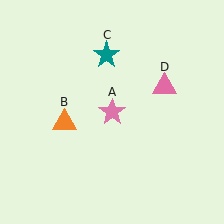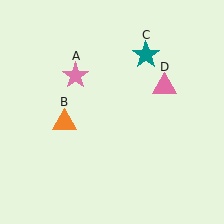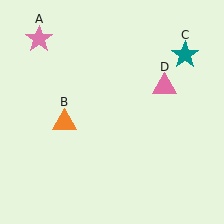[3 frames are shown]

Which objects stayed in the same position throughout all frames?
Orange triangle (object B) and pink triangle (object D) remained stationary.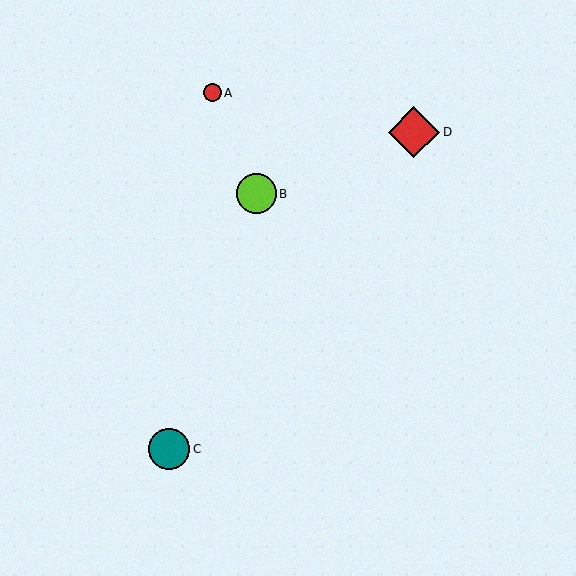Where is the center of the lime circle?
The center of the lime circle is at (256, 194).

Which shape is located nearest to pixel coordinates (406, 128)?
The red diamond (labeled D) at (414, 132) is nearest to that location.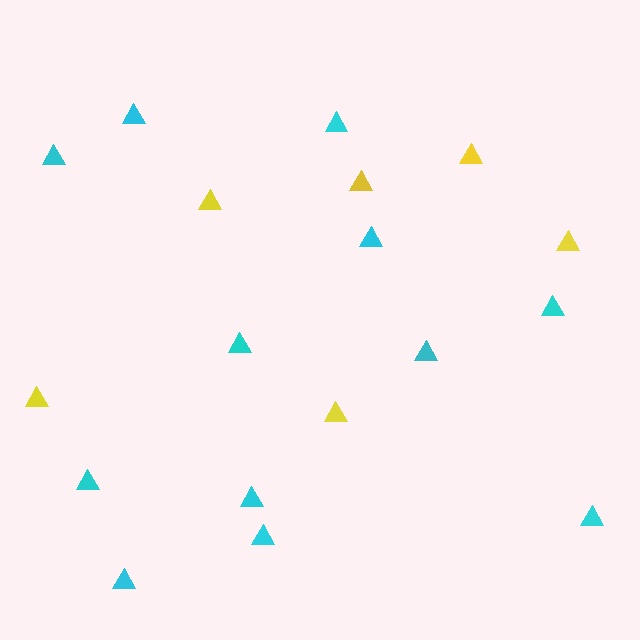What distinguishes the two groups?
There are 2 groups: one group of cyan triangles (12) and one group of yellow triangles (6).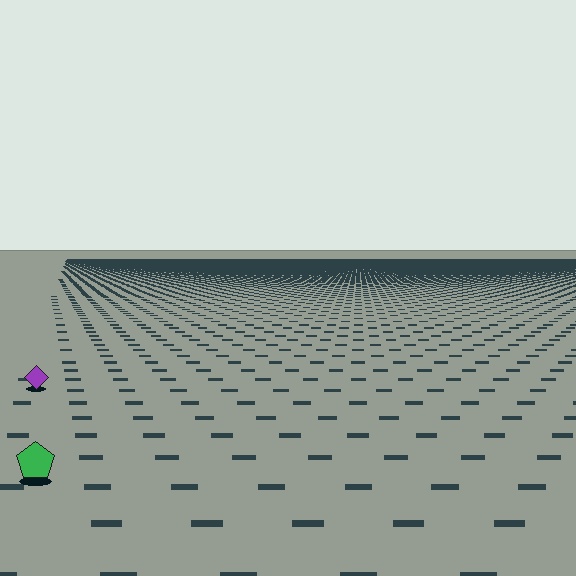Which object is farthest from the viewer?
The purple diamond is farthest from the viewer. It appears smaller and the ground texture around it is denser.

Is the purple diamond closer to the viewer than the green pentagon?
No. The green pentagon is closer — you can tell from the texture gradient: the ground texture is coarser near it.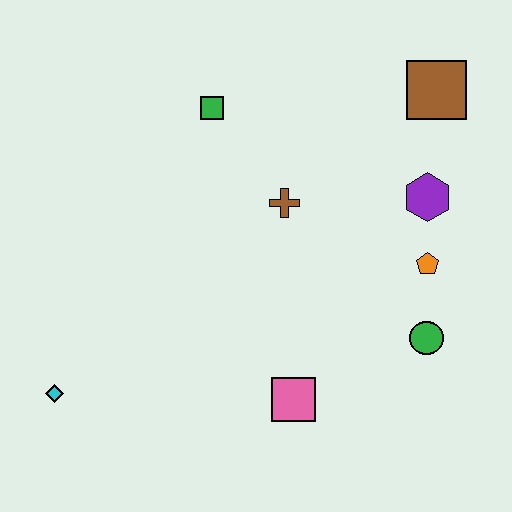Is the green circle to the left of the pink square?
No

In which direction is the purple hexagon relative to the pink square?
The purple hexagon is above the pink square.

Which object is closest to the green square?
The brown cross is closest to the green square.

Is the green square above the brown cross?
Yes